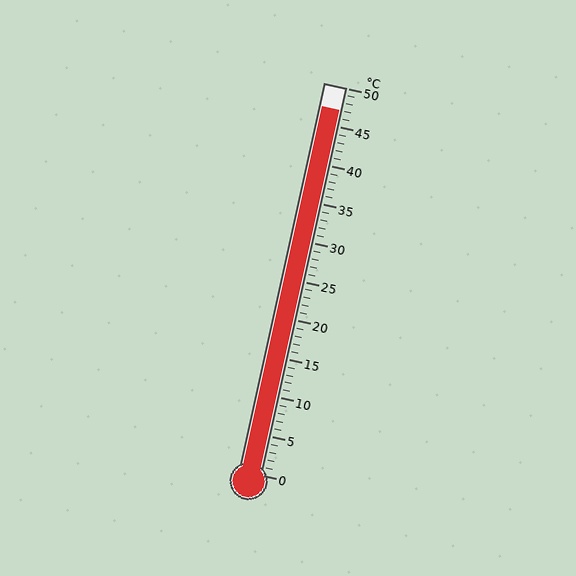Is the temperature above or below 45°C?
The temperature is above 45°C.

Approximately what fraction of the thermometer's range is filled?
The thermometer is filled to approximately 95% of its range.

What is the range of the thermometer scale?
The thermometer scale ranges from 0°C to 50°C.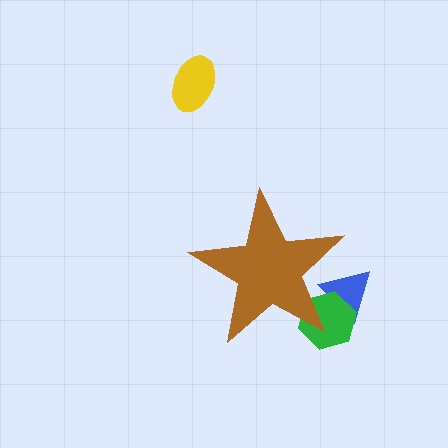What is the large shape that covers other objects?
A brown star.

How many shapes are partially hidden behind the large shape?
2 shapes are partially hidden.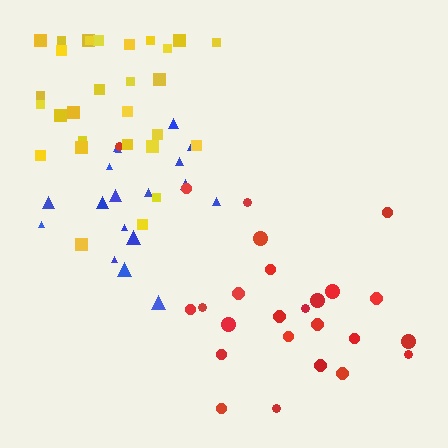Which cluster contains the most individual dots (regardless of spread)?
Yellow (32).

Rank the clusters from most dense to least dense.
yellow, blue, red.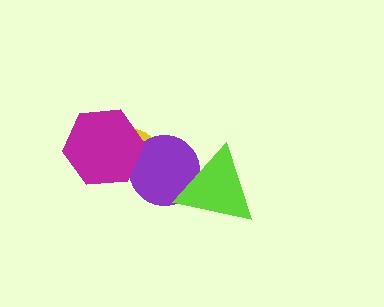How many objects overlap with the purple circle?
3 objects overlap with the purple circle.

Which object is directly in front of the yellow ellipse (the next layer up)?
The purple circle is directly in front of the yellow ellipse.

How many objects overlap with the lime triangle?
1 object overlaps with the lime triangle.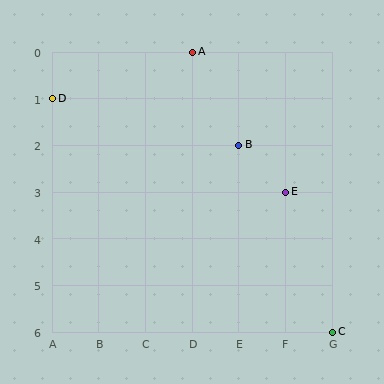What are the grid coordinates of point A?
Point A is at grid coordinates (D, 0).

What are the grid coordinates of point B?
Point B is at grid coordinates (E, 2).